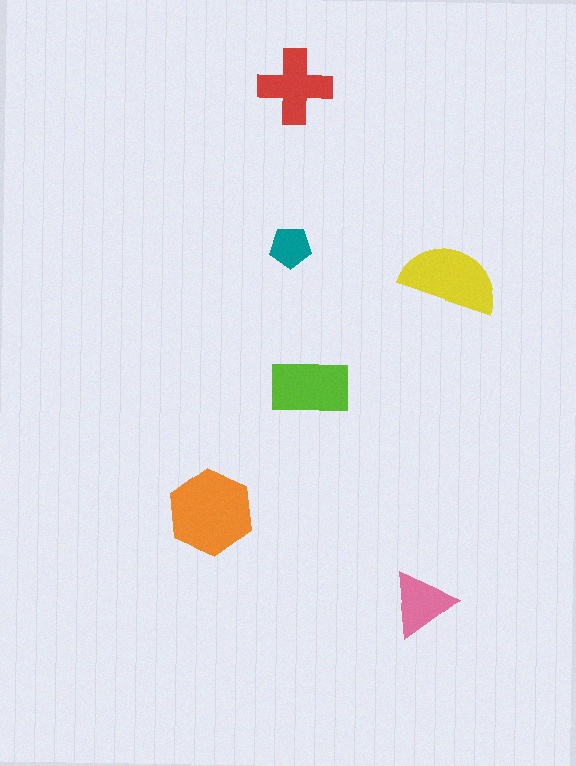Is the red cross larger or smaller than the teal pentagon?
Larger.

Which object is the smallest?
The teal pentagon.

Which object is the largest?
The orange hexagon.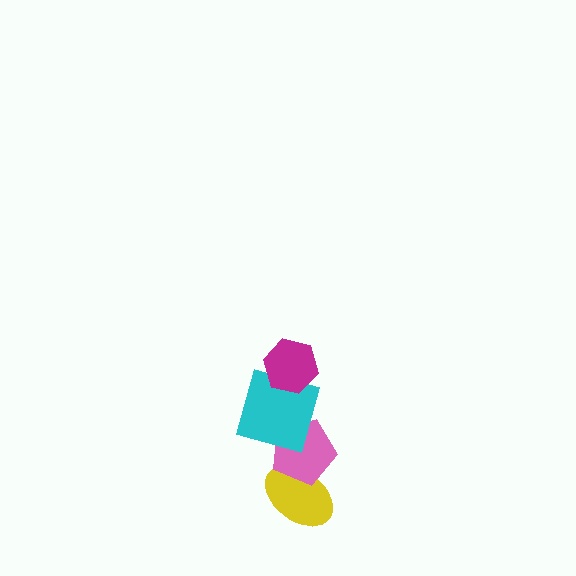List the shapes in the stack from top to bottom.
From top to bottom: the magenta hexagon, the cyan square, the pink pentagon, the yellow ellipse.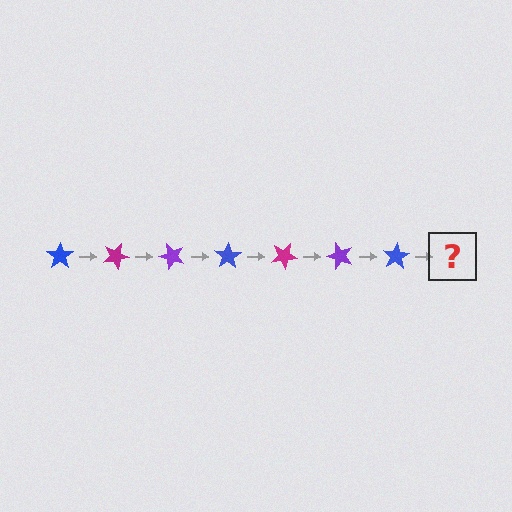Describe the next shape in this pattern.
It should be a magenta star, rotated 175 degrees from the start.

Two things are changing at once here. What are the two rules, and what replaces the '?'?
The two rules are that it rotates 25 degrees each step and the color cycles through blue, magenta, and purple. The '?' should be a magenta star, rotated 175 degrees from the start.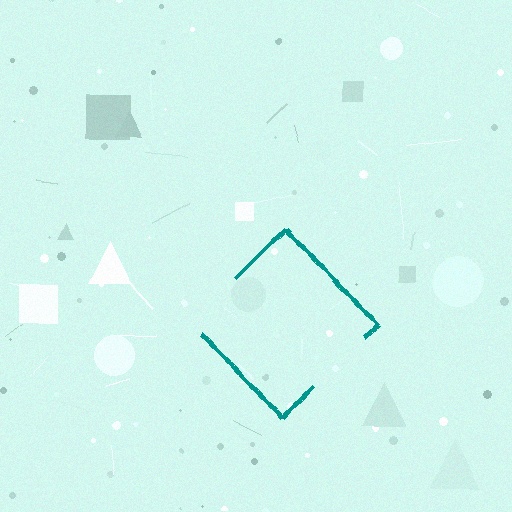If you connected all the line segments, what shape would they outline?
They would outline a diamond.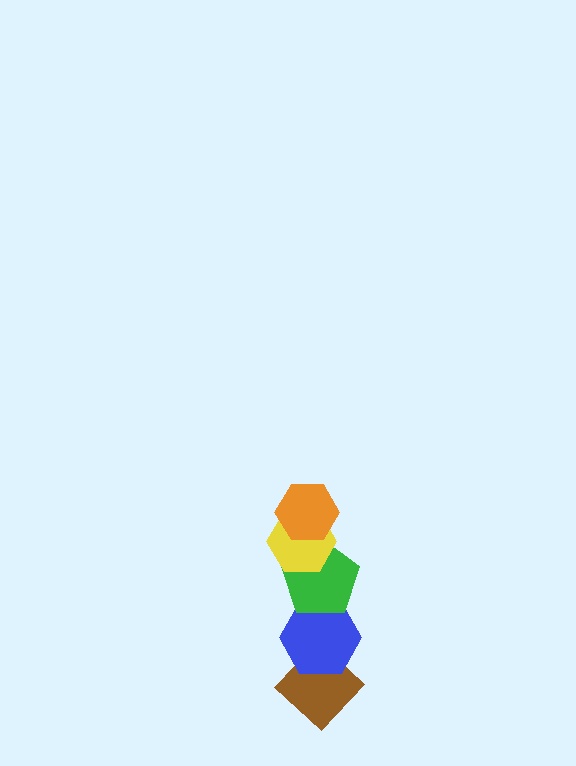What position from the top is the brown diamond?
The brown diamond is 5th from the top.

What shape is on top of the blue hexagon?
The green pentagon is on top of the blue hexagon.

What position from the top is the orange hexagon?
The orange hexagon is 1st from the top.